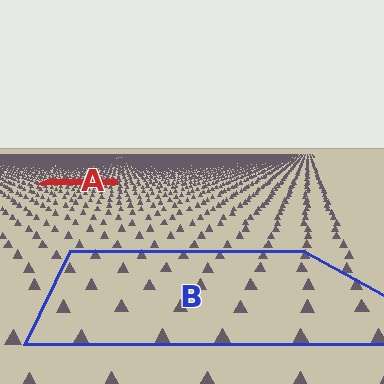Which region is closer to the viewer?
Region B is closer. The texture elements there are larger and more spread out.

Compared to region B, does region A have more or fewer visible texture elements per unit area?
Region A has more texture elements per unit area — they are packed more densely because it is farther away.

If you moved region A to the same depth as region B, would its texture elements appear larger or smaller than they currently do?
They would appear larger. At a closer depth, the same texture elements are projected at a bigger on-screen size.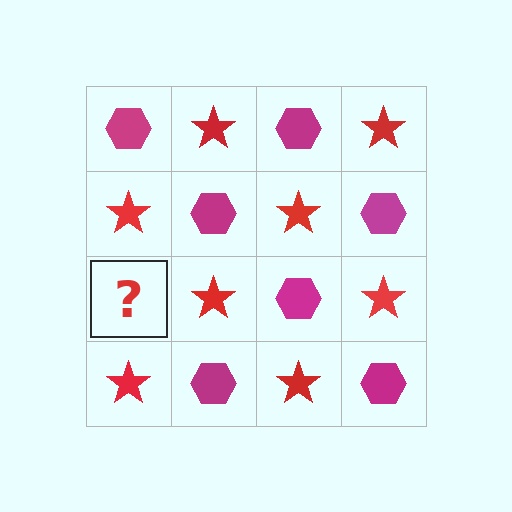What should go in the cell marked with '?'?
The missing cell should contain a magenta hexagon.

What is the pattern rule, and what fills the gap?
The rule is that it alternates magenta hexagon and red star in a checkerboard pattern. The gap should be filled with a magenta hexagon.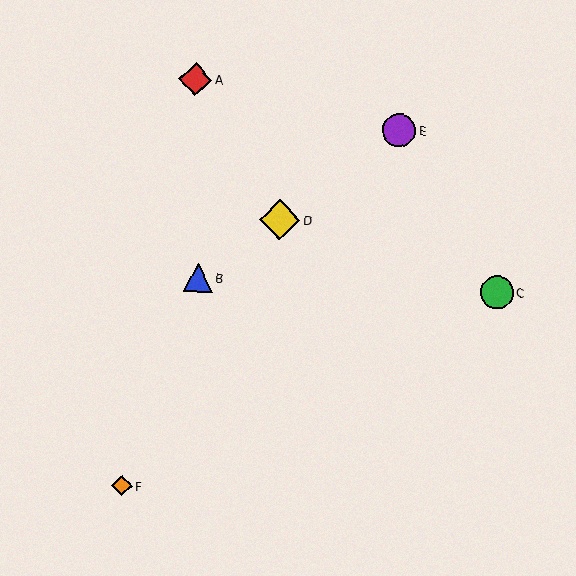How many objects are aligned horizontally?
2 objects (B, C) are aligned horizontally.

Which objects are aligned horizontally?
Objects B, C are aligned horizontally.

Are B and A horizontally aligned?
No, B is at y≈277 and A is at y≈79.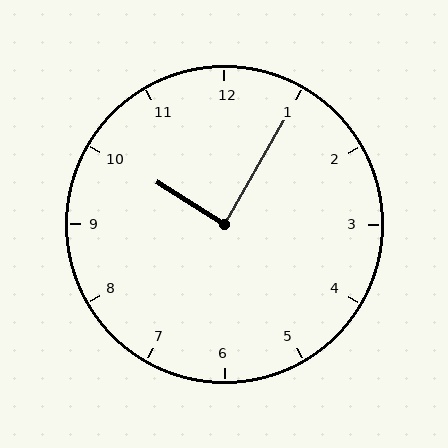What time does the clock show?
10:05.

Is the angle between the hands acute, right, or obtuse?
It is right.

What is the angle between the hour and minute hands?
Approximately 88 degrees.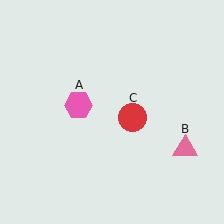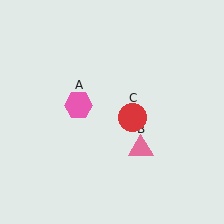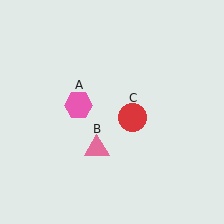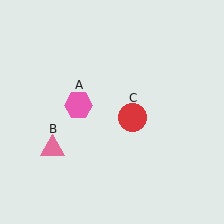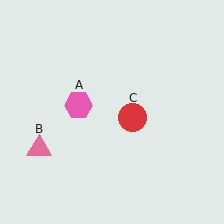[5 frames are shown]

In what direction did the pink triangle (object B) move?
The pink triangle (object B) moved left.